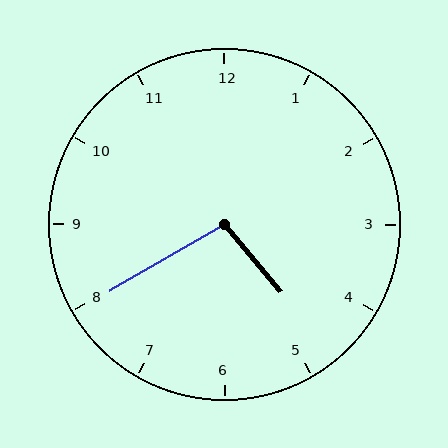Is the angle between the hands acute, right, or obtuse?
It is obtuse.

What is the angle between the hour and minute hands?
Approximately 100 degrees.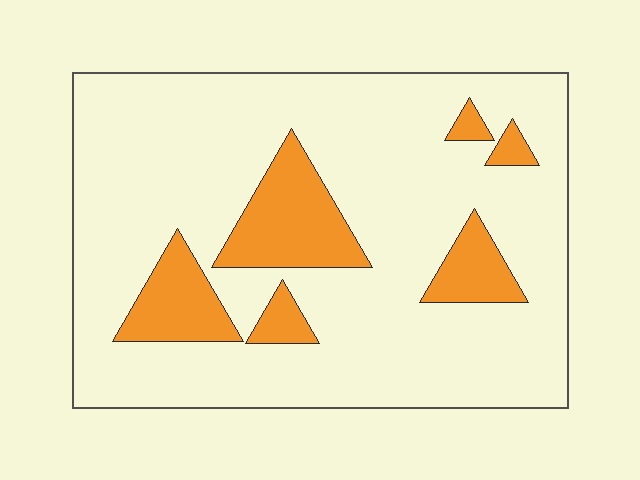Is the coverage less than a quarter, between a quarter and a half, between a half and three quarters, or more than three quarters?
Less than a quarter.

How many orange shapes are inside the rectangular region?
6.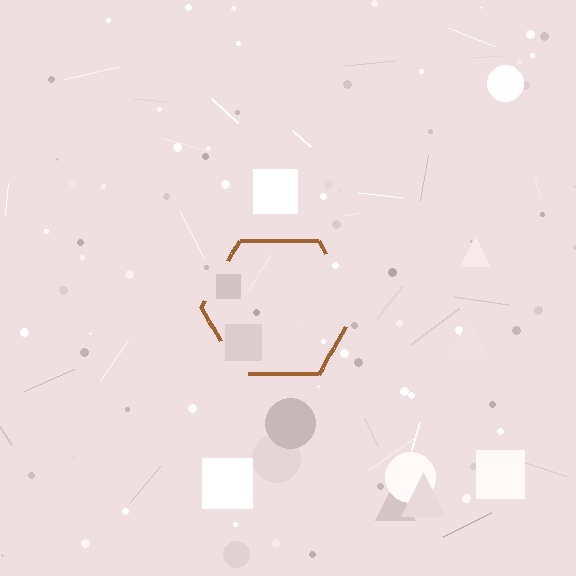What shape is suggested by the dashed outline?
The dashed outline suggests a hexagon.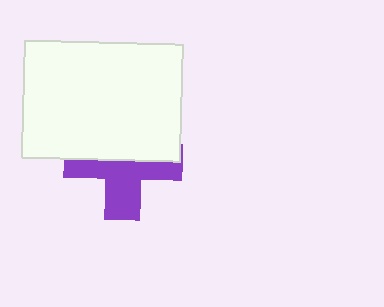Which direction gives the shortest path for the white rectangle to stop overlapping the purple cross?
Moving up gives the shortest separation.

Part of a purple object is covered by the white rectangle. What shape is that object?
It is a cross.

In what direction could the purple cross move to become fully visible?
The purple cross could move down. That would shift it out from behind the white rectangle entirely.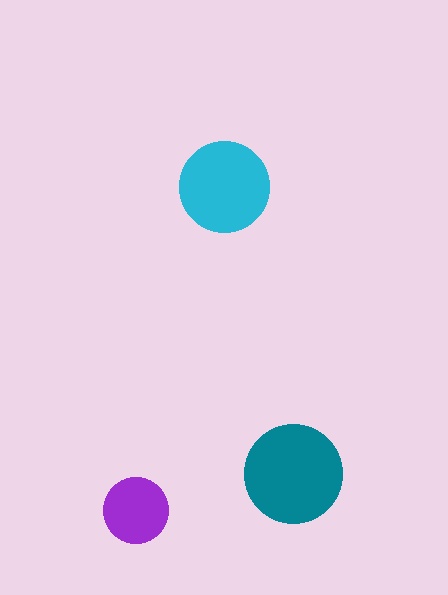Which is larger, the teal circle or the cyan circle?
The teal one.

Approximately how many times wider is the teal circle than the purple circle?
About 1.5 times wider.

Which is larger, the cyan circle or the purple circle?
The cyan one.